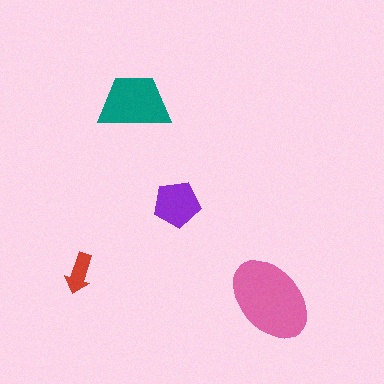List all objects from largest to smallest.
The pink ellipse, the teal trapezoid, the purple pentagon, the red arrow.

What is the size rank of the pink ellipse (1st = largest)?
1st.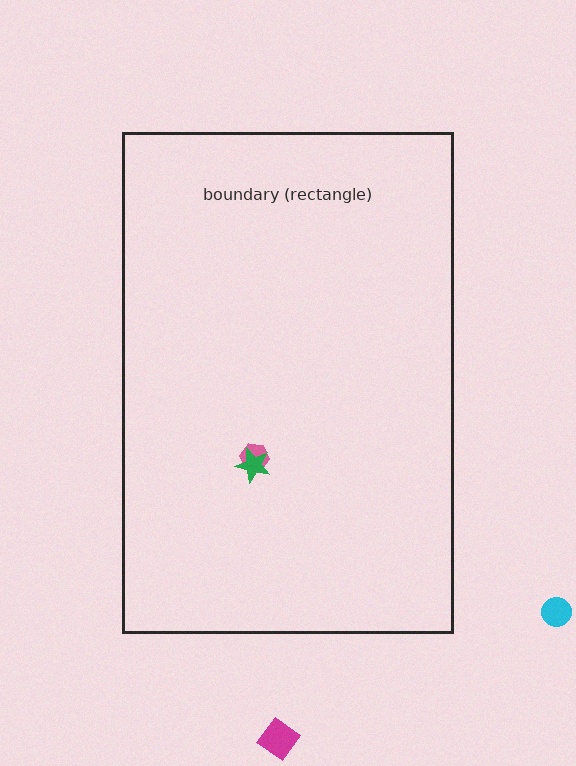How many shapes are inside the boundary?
2 inside, 2 outside.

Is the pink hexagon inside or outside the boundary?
Inside.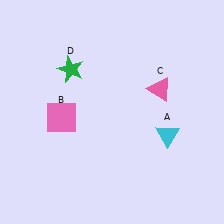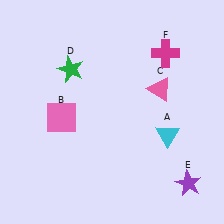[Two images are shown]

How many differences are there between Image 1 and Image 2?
There are 2 differences between the two images.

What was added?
A purple star (E), a magenta cross (F) were added in Image 2.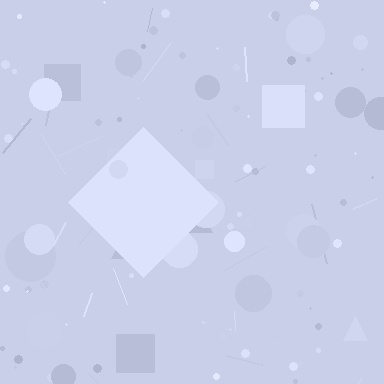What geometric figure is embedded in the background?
A diamond is embedded in the background.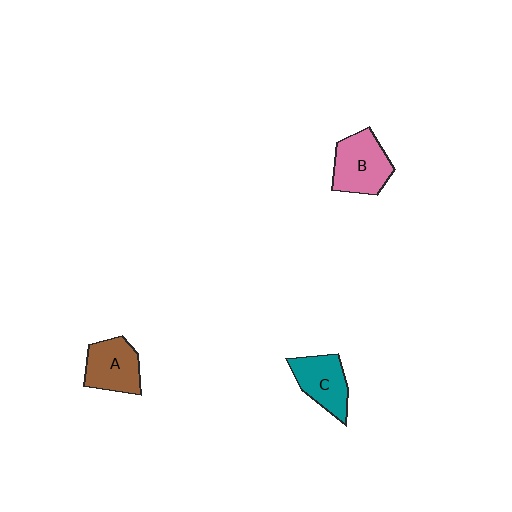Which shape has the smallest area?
Shape C (teal).